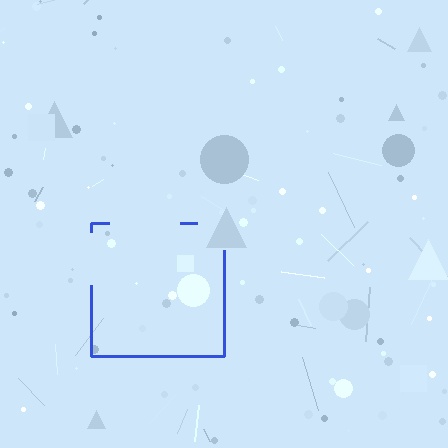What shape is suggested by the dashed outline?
The dashed outline suggests a square.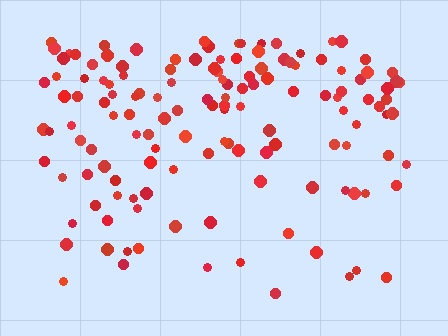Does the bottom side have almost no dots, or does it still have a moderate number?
Still a moderate number, just noticeably fewer than the top.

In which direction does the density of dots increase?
From bottom to top, with the top side densest.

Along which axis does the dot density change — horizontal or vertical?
Vertical.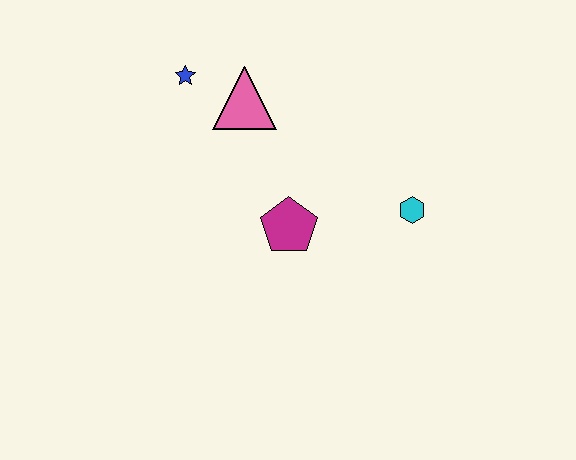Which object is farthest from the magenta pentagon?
The blue star is farthest from the magenta pentagon.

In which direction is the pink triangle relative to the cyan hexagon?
The pink triangle is to the left of the cyan hexagon.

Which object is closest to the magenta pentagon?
The cyan hexagon is closest to the magenta pentagon.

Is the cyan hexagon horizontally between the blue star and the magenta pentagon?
No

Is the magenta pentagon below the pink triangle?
Yes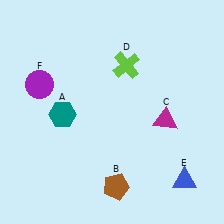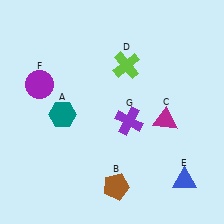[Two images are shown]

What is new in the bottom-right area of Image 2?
A purple cross (G) was added in the bottom-right area of Image 2.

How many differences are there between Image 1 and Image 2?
There is 1 difference between the two images.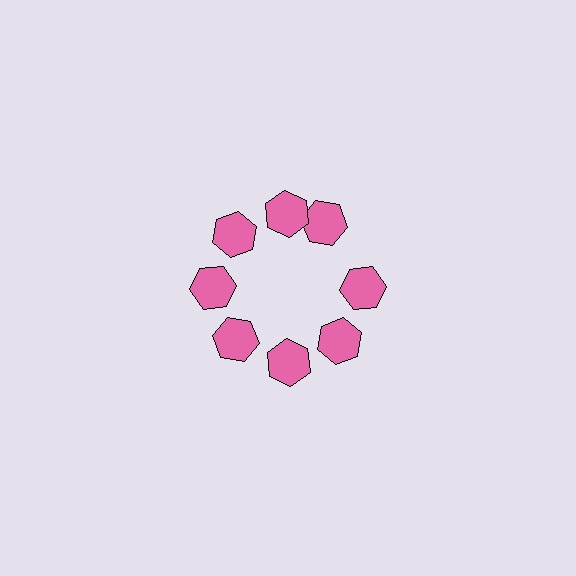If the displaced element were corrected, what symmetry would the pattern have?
It would have 8-fold rotational symmetry — the pattern would map onto itself every 45 degrees.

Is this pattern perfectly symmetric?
No. The 8 pink hexagons are arranged in a ring, but one element near the 2 o'clock position is rotated out of alignment along the ring, breaking the 8-fold rotational symmetry.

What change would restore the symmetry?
The symmetry would be restored by rotating it back into even spacing with its neighbors so that all 8 hexagons sit at equal angles and equal distance from the center.